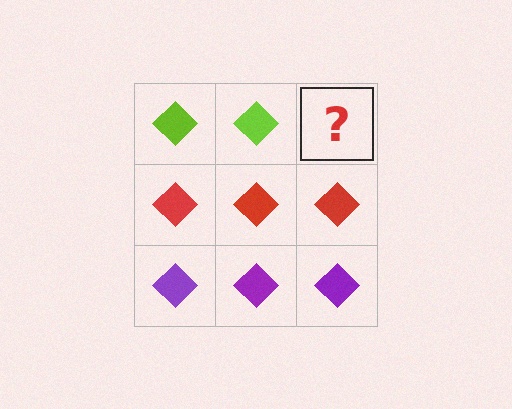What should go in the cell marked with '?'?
The missing cell should contain a lime diamond.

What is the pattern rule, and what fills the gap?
The rule is that each row has a consistent color. The gap should be filled with a lime diamond.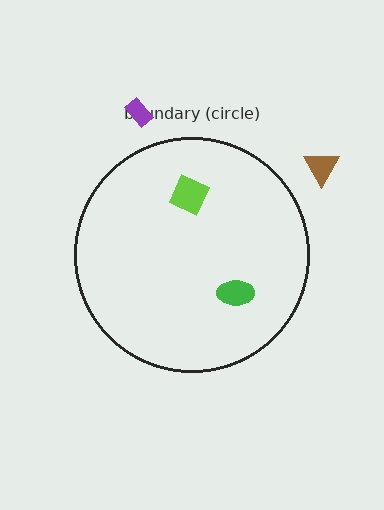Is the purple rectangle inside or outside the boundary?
Outside.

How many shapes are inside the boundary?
2 inside, 2 outside.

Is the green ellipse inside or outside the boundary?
Inside.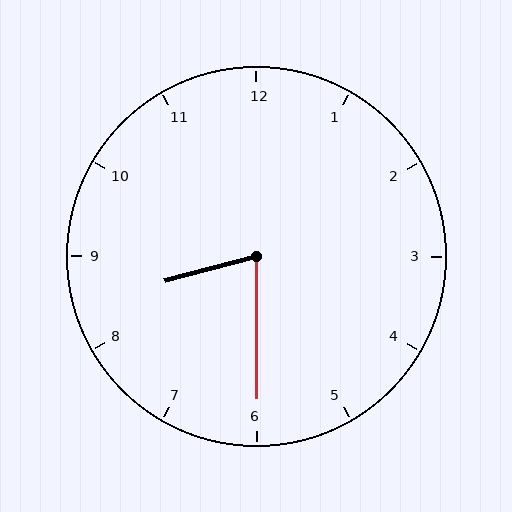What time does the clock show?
8:30.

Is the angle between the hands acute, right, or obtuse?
It is acute.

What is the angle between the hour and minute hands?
Approximately 75 degrees.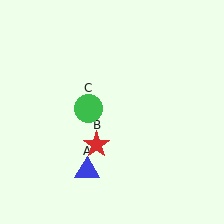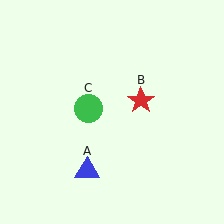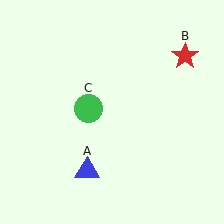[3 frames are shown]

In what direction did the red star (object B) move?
The red star (object B) moved up and to the right.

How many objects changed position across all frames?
1 object changed position: red star (object B).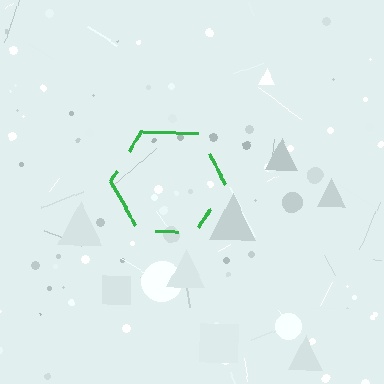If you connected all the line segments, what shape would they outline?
They would outline a hexagon.